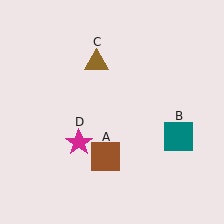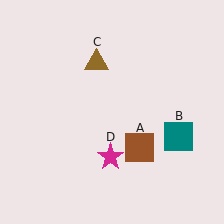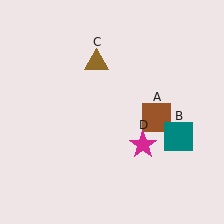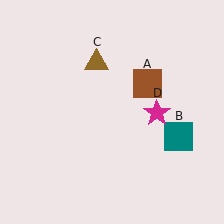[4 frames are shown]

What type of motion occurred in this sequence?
The brown square (object A), magenta star (object D) rotated counterclockwise around the center of the scene.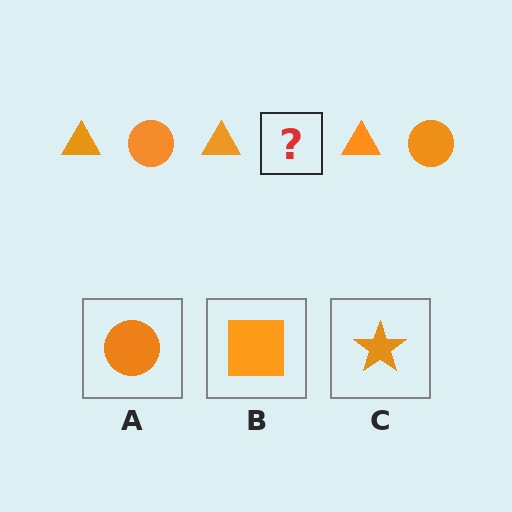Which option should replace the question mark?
Option A.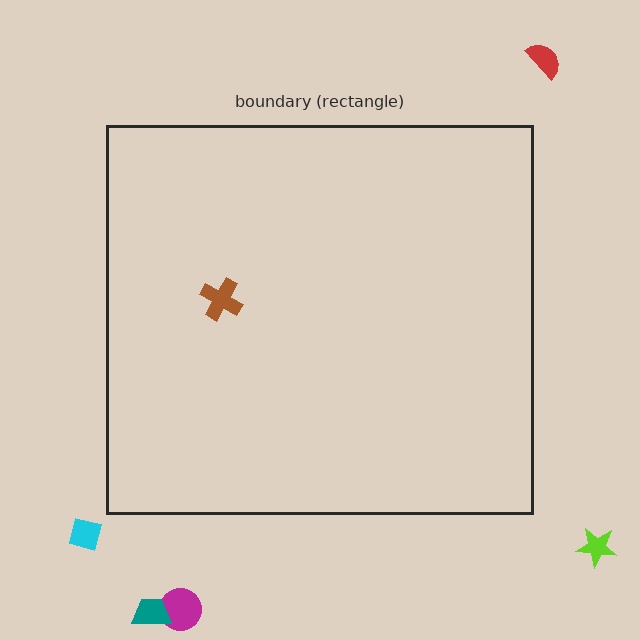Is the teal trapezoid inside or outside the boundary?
Outside.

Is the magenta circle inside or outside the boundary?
Outside.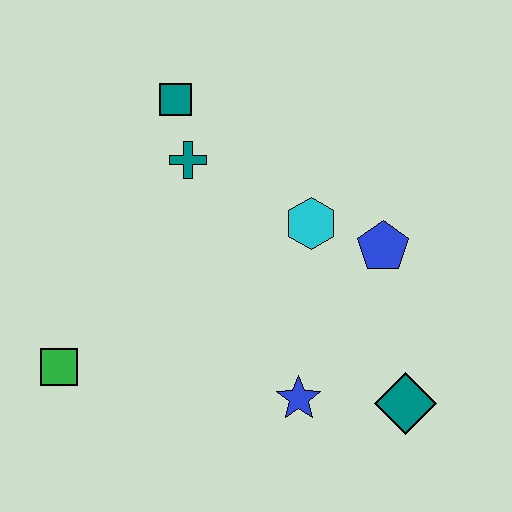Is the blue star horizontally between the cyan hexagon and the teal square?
Yes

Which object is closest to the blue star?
The teal diamond is closest to the blue star.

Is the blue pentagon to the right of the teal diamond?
No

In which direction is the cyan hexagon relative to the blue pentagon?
The cyan hexagon is to the left of the blue pentagon.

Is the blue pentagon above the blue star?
Yes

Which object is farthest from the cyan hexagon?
The green square is farthest from the cyan hexagon.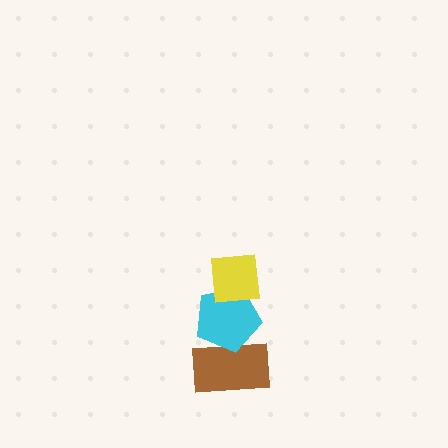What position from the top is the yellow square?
The yellow square is 1st from the top.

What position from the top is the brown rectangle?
The brown rectangle is 3rd from the top.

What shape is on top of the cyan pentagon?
The yellow square is on top of the cyan pentagon.